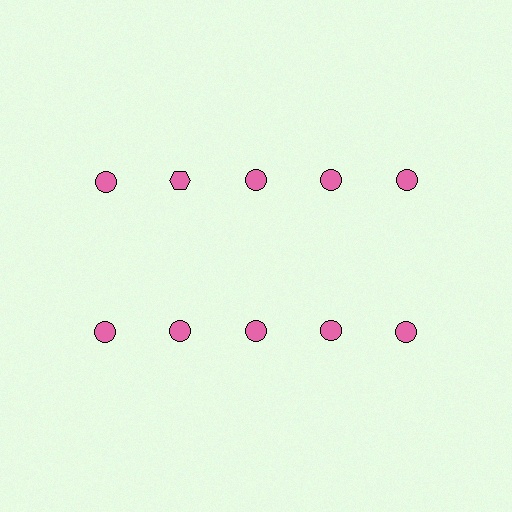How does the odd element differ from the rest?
It has a different shape: hexagon instead of circle.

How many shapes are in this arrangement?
There are 10 shapes arranged in a grid pattern.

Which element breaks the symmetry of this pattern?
The pink hexagon in the top row, second from left column breaks the symmetry. All other shapes are pink circles.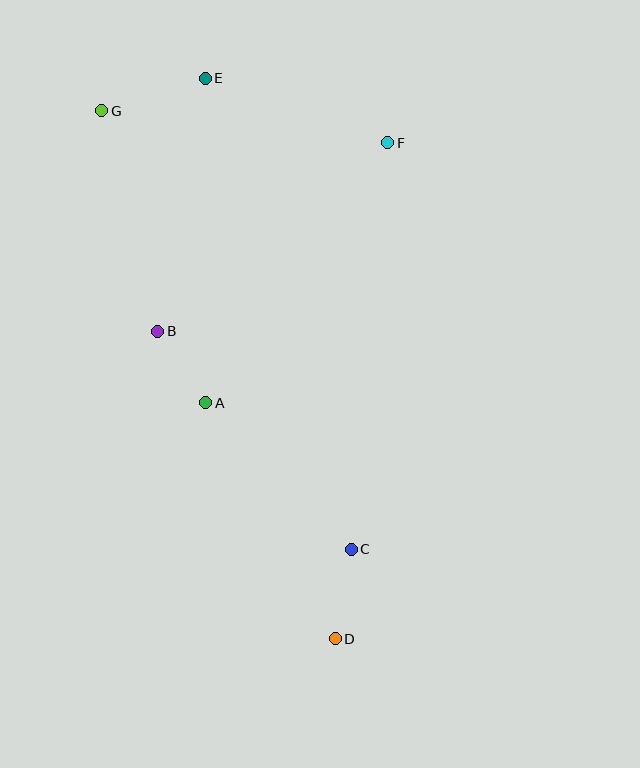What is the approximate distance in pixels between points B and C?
The distance between B and C is approximately 291 pixels.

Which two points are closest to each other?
Points A and B are closest to each other.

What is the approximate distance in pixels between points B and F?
The distance between B and F is approximately 297 pixels.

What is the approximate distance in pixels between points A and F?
The distance between A and F is approximately 317 pixels.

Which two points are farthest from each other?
Points D and G are farthest from each other.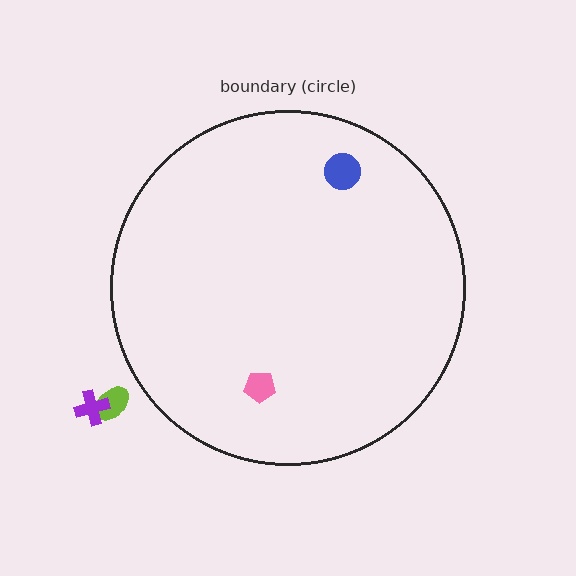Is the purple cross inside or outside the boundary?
Outside.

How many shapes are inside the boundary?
2 inside, 2 outside.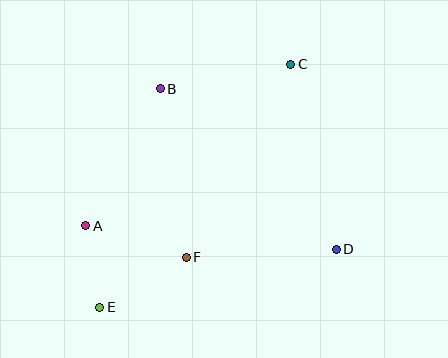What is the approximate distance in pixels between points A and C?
The distance between A and C is approximately 261 pixels.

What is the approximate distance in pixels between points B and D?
The distance between B and D is approximately 238 pixels.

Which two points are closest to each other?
Points A and E are closest to each other.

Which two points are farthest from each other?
Points C and E are farthest from each other.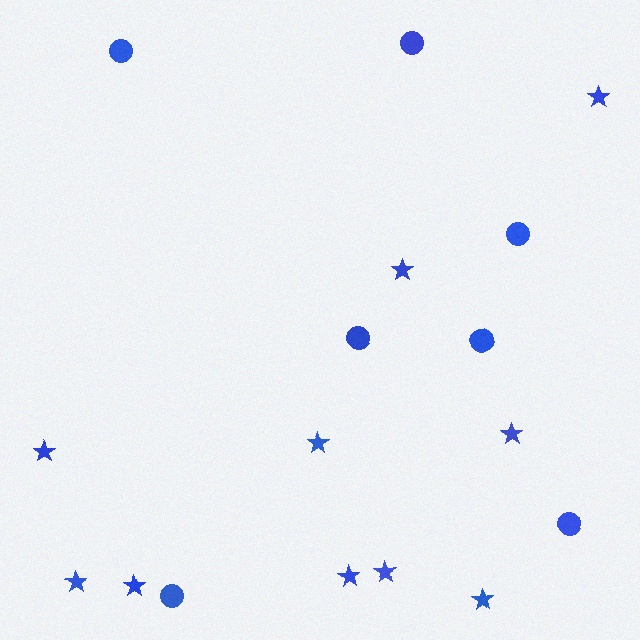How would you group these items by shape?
There are 2 groups: one group of circles (7) and one group of stars (10).